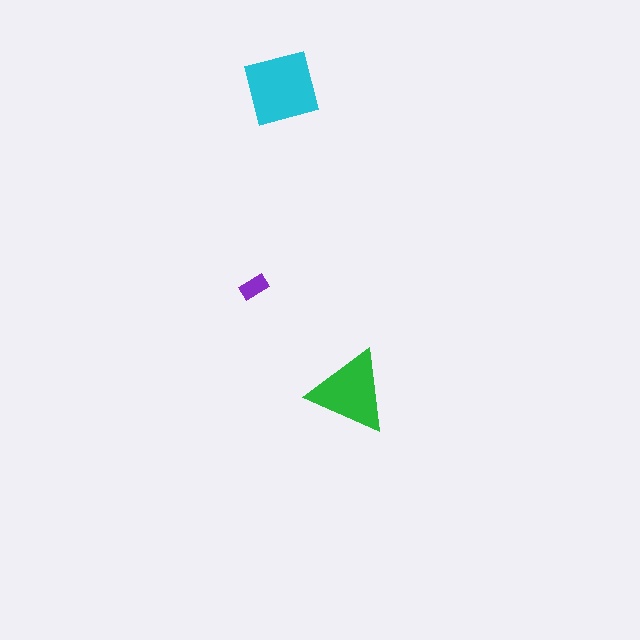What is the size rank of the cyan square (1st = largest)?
1st.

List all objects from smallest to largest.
The purple rectangle, the green triangle, the cyan square.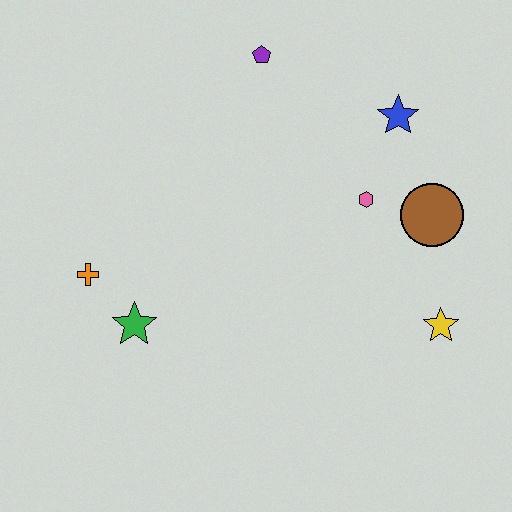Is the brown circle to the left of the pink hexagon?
No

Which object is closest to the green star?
The orange cross is closest to the green star.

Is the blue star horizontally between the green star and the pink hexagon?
No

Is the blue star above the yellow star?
Yes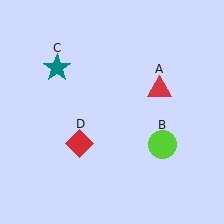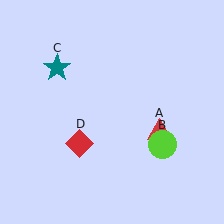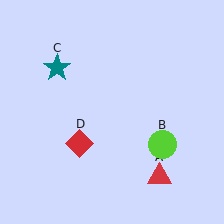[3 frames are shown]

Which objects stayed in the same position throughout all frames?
Lime circle (object B) and teal star (object C) and red diamond (object D) remained stationary.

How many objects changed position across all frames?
1 object changed position: red triangle (object A).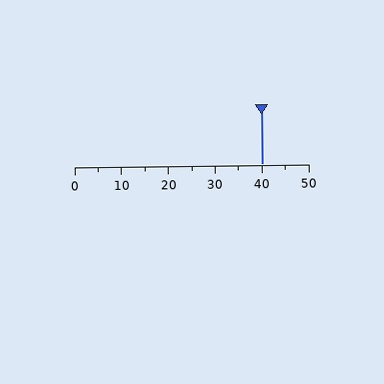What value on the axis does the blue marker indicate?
The marker indicates approximately 40.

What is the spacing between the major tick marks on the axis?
The major ticks are spaced 10 apart.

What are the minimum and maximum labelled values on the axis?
The axis runs from 0 to 50.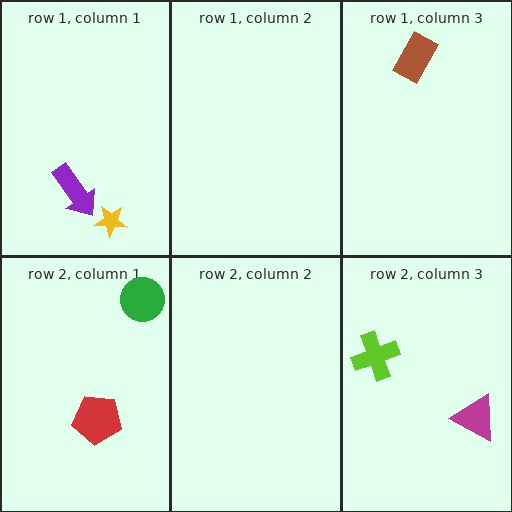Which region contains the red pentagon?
The row 2, column 1 region.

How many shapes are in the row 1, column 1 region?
2.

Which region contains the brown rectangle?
The row 1, column 3 region.